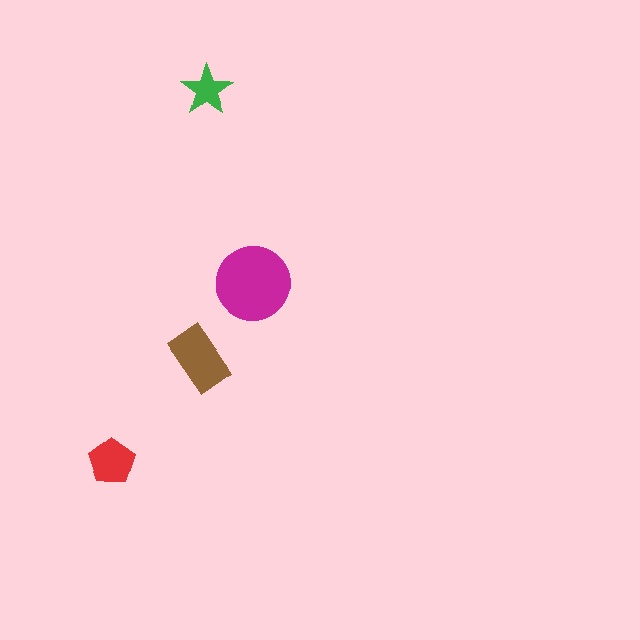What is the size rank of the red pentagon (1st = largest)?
3rd.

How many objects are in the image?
There are 4 objects in the image.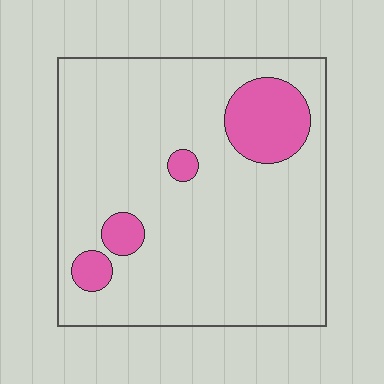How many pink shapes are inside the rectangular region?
4.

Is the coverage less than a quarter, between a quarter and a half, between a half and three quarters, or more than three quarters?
Less than a quarter.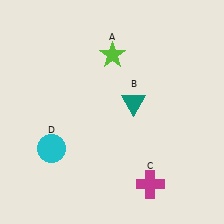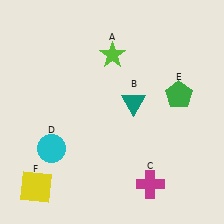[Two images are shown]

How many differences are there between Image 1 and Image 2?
There are 2 differences between the two images.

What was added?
A green pentagon (E), a yellow square (F) were added in Image 2.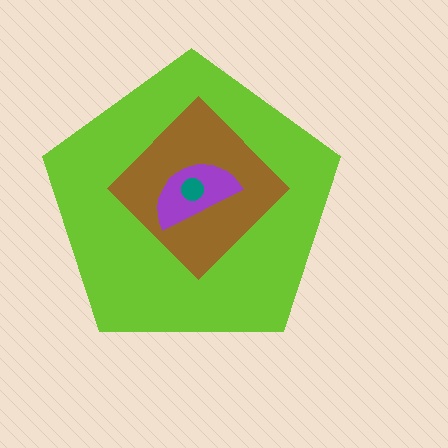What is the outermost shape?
The lime pentagon.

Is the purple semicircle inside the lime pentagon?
Yes.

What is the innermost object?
The teal circle.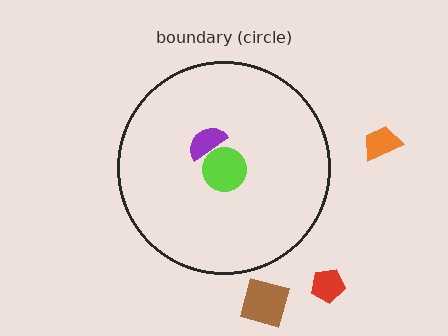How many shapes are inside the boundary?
2 inside, 3 outside.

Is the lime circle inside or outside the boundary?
Inside.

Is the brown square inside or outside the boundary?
Outside.